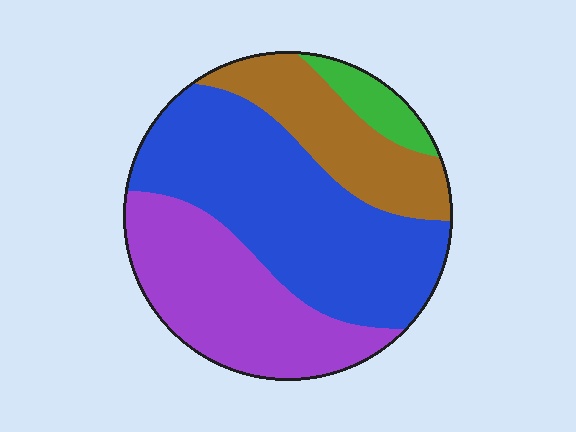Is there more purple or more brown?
Purple.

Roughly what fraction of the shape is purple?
Purple covers roughly 30% of the shape.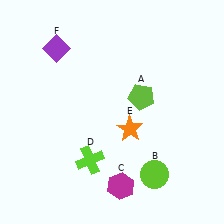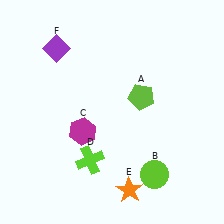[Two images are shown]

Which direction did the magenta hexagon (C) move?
The magenta hexagon (C) moved up.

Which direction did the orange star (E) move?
The orange star (E) moved down.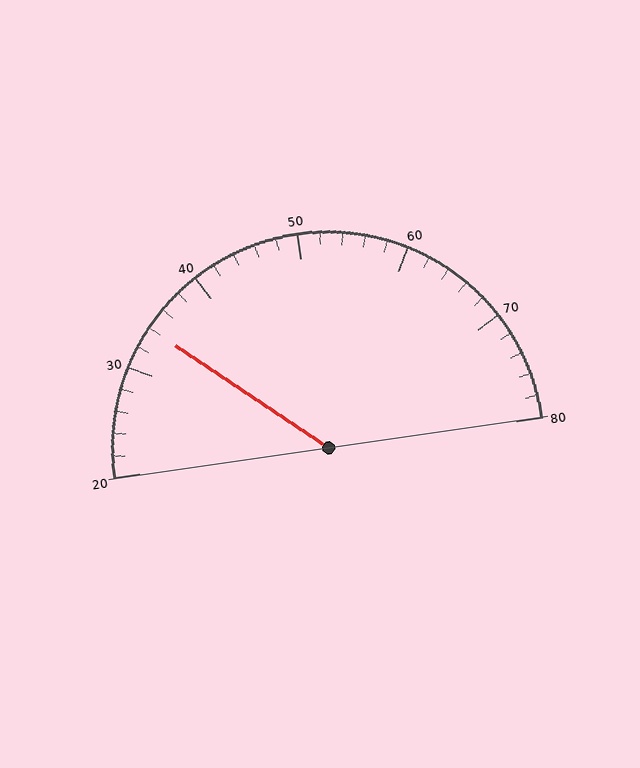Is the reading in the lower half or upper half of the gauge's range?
The reading is in the lower half of the range (20 to 80).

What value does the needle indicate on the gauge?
The needle indicates approximately 34.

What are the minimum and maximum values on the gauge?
The gauge ranges from 20 to 80.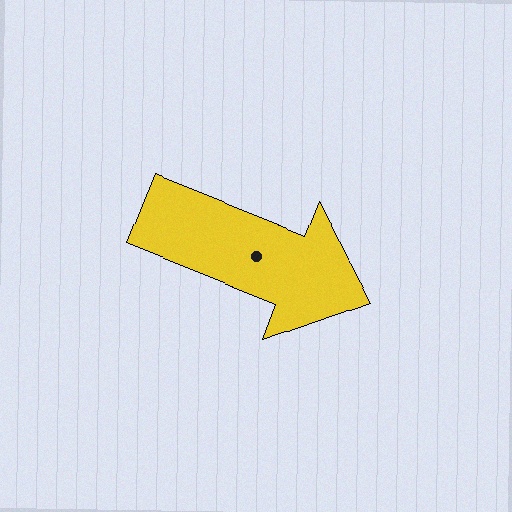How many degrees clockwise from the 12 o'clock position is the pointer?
Approximately 112 degrees.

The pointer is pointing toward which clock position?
Roughly 4 o'clock.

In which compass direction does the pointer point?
East.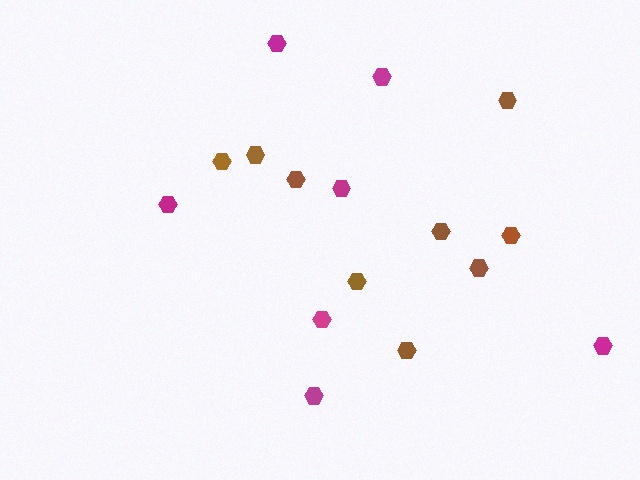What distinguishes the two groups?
There are 2 groups: one group of brown hexagons (9) and one group of magenta hexagons (7).